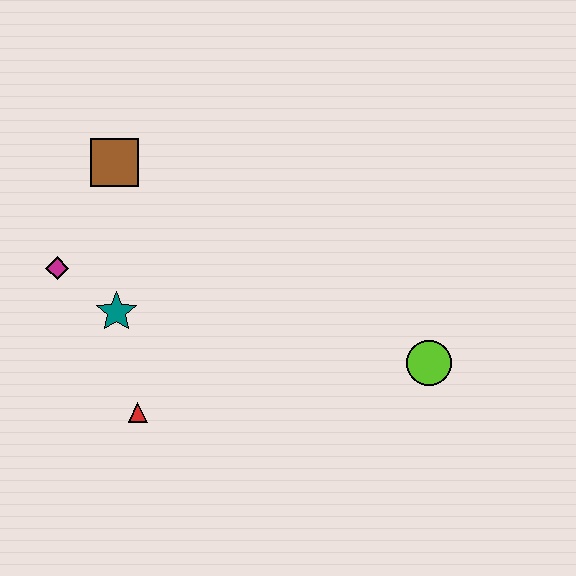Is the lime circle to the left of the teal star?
No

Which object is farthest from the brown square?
The lime circle is farthest from the brown square.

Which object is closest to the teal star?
The magenta diamond is closest to the teal star.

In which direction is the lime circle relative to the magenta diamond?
The lime circle is to the right of the magenta diamond.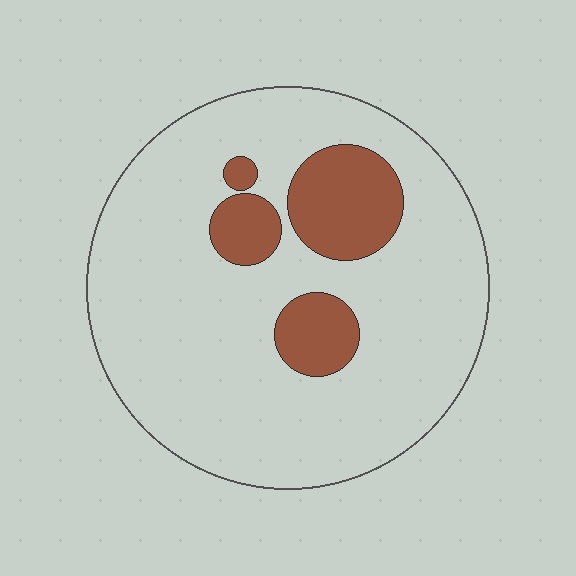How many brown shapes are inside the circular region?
4.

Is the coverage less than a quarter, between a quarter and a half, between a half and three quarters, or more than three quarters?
Less than a quarter.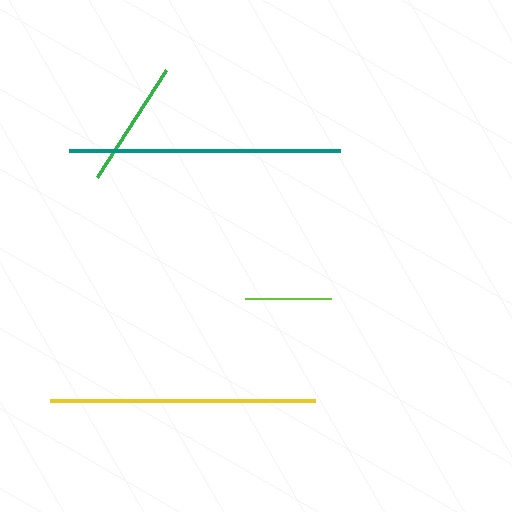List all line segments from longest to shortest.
From longest to shortest: teal, yellow, green, lime.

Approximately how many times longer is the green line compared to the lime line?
The green line is approximately 1.5 times the length of the lime line.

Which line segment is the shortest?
The lime line is the shortest at approximately 86 pixels.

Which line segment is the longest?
The teal line is the longest at approximately 271 pixels.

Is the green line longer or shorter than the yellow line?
The yellow line is longer than the green line.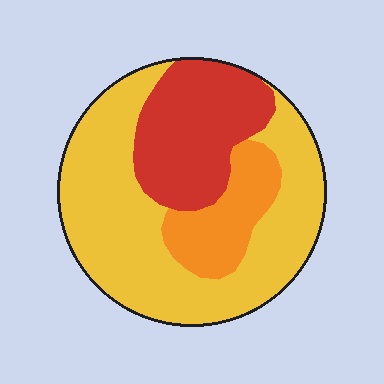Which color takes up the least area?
Orange, at roughly 15%.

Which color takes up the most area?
Yellow, at roughly 60%.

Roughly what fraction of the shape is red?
Red takes up about one quarter (1/4) of the shape.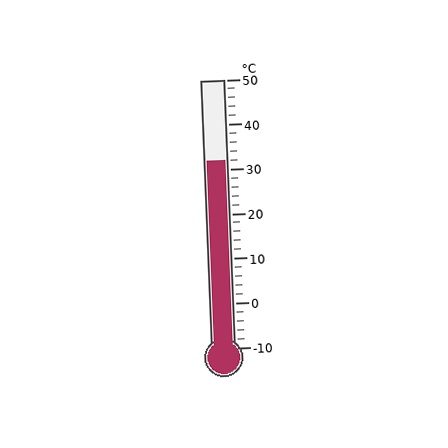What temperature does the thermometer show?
The thermometer shows approximately 32°C.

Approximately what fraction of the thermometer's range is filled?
The thermometer is filled to approximately 70% of its range.